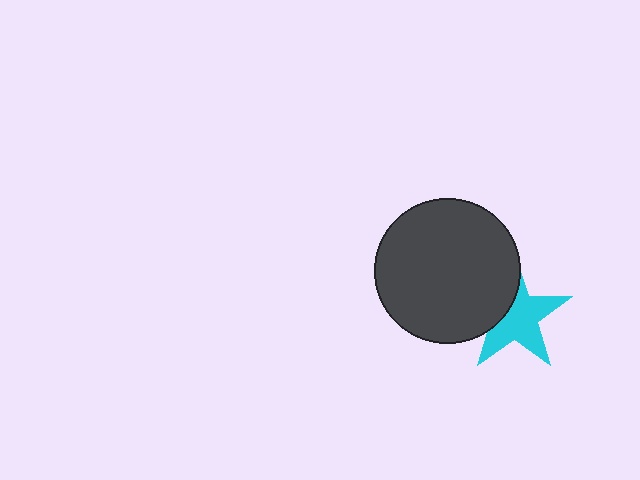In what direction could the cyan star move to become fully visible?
The cyan star could move right. That would shift it out from behind the dark gray circle entirely.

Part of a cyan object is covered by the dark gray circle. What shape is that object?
It is a star.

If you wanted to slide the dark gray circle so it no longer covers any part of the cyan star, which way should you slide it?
Slide it left — that is the most direct way to separate the two shapes.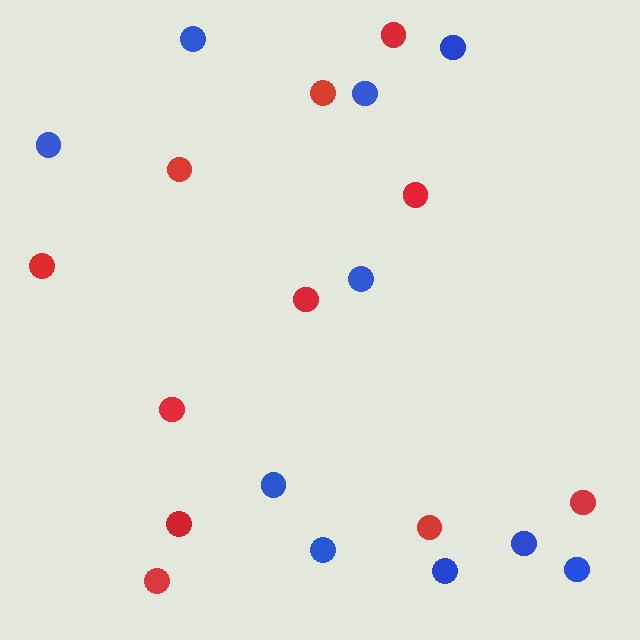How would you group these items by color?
There are 2 groups: one group of red circles (11) and one group of blue circles (10).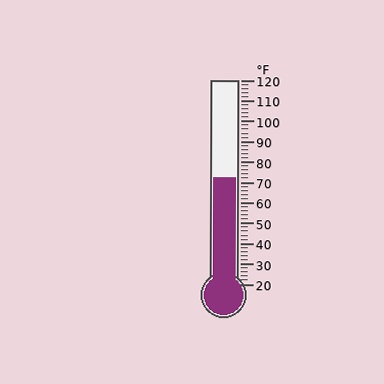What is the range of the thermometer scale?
The thermometer scale ranges from 20°F to 120°F.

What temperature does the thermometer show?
The thermometer shows approximately 72°F.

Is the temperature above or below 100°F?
The temperature is below 100°F.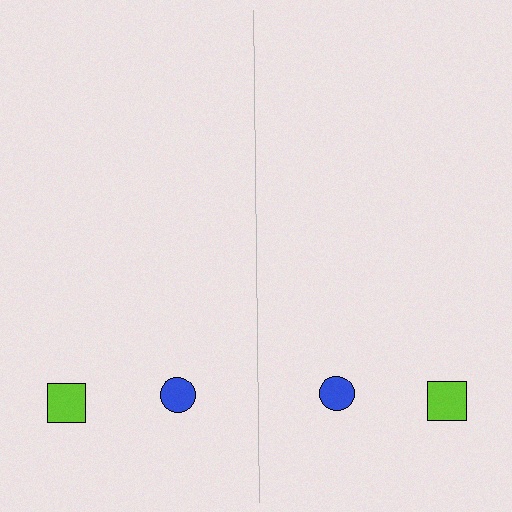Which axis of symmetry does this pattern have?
The pattern has a vertical axis of symmetry running through the center of the image.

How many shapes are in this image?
There are 4 shapes in this image.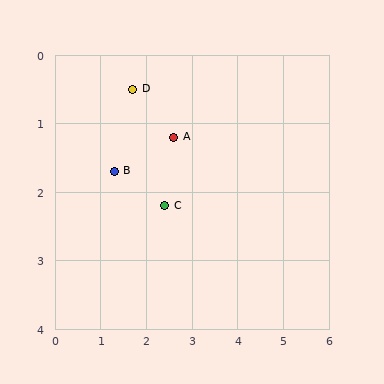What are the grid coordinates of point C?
Point C is at approximately (2.4, 2.2).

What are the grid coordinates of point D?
Point D is at approximately (1.7, 0.5).